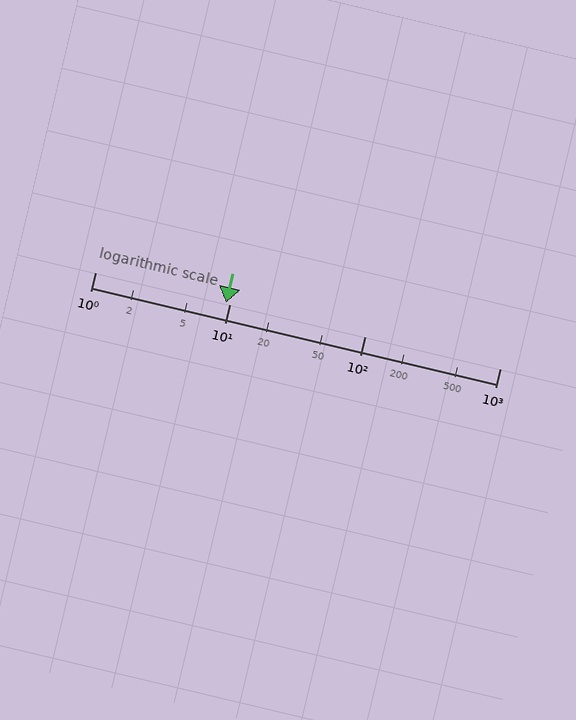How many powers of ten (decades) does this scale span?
The scale spans 3 decades, from 1 to 1000.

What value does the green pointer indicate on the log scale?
The pointer indicates approximately 9.4.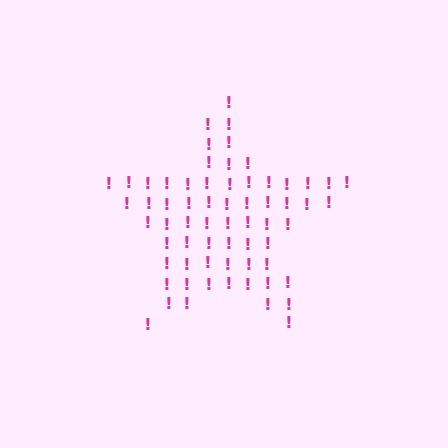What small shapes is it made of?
It is made of small exclamation marks.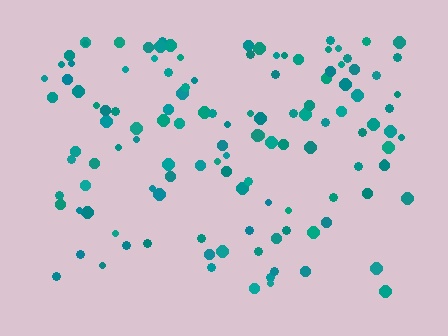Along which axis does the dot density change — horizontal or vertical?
Vertical.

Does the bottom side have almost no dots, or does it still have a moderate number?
Still a moderate number, just noticeably fewer than the top.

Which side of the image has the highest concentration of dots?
The top.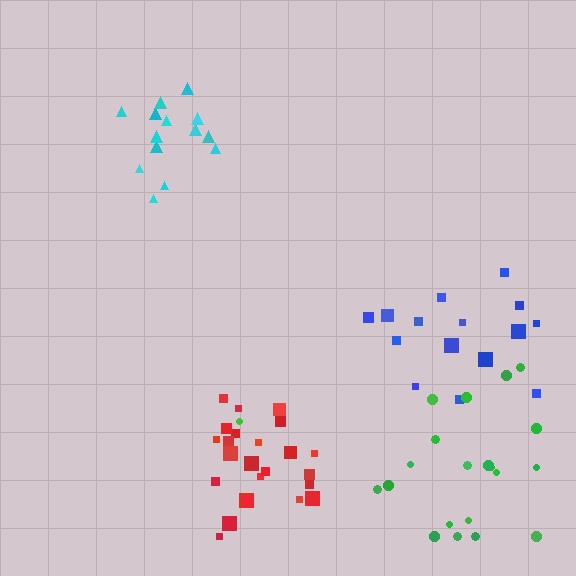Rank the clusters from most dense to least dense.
red, cyan, blue, green.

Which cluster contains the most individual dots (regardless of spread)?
Red (24).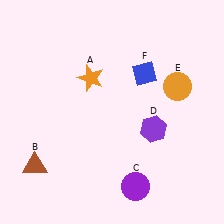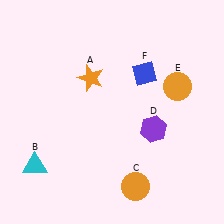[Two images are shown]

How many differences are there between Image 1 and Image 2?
There are 2 differences between the two images.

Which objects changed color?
B changed from brown to cyan. C changed from purple to orange.